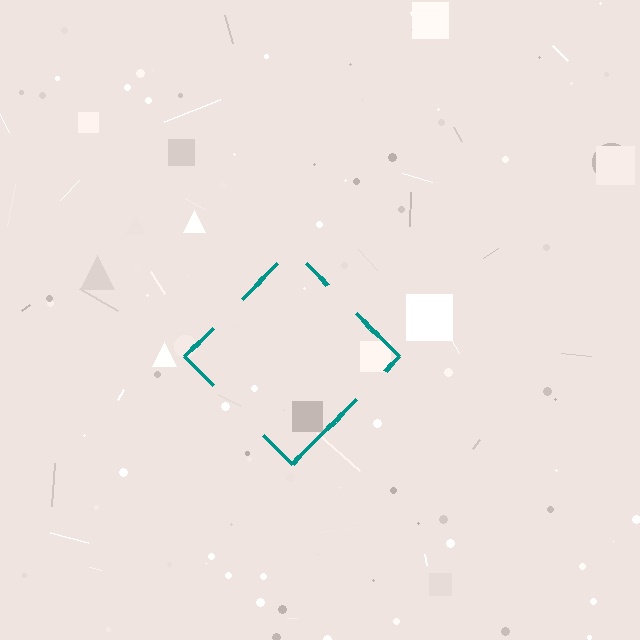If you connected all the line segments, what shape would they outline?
They would outline a diamond.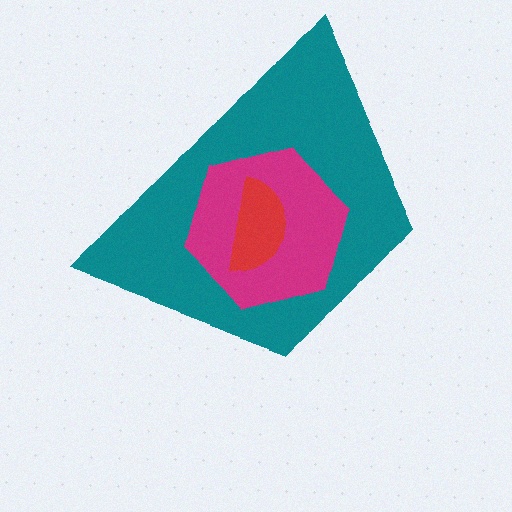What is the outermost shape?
The teal trapezoid.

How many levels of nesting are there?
3.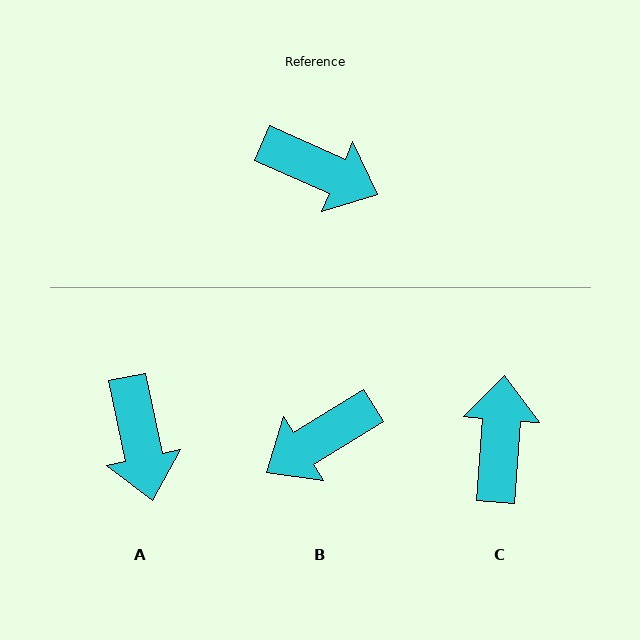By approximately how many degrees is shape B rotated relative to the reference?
Approximately 124 degrees clockwise.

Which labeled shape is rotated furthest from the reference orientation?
B, about 124 degrees away.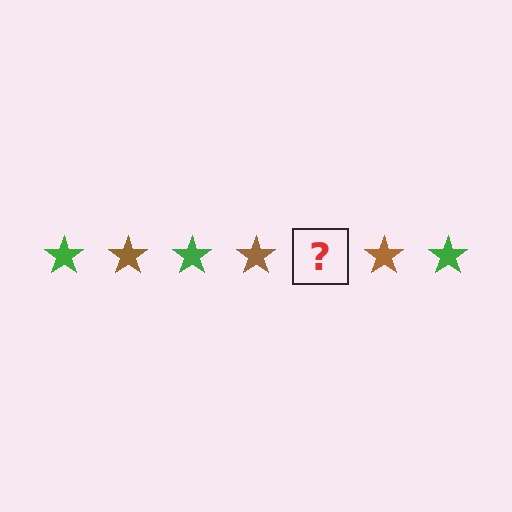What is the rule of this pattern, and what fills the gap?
The rule is that the pattern cycles through green, brown stars. The gap should be filled with a green star.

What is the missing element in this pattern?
The missing element is a green star.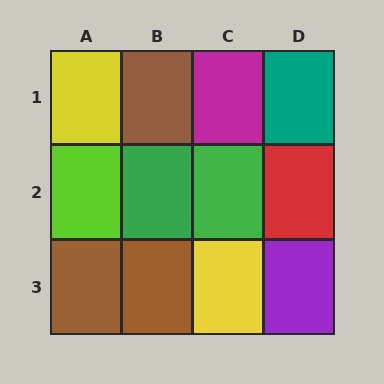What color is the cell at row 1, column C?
Magenta.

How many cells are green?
2 cells are green.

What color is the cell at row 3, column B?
Brown.